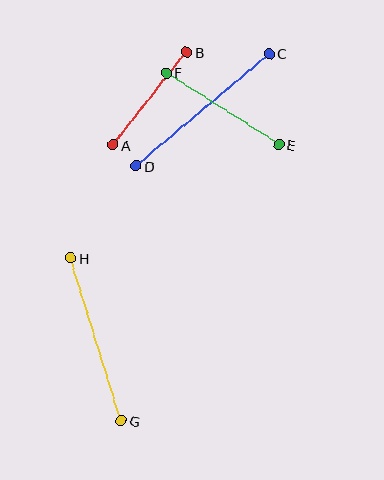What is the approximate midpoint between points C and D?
The midpoint is at approximately (203, 110) pixels.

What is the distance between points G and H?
The distance is approximately 170 pixels.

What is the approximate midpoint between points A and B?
The midpoint is at approximately (150, 99) pixels.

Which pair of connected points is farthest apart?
Points C and D are farthest apart.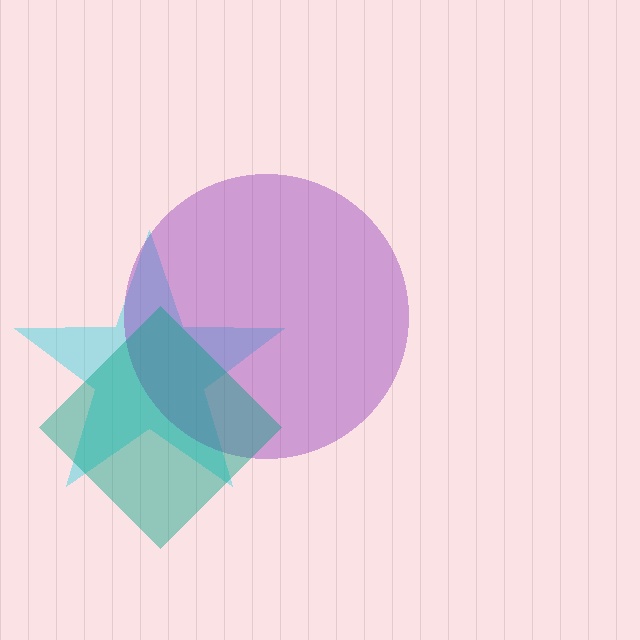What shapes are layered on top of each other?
The layered shapes are: a cyan star, a purple circle, a teal diamond.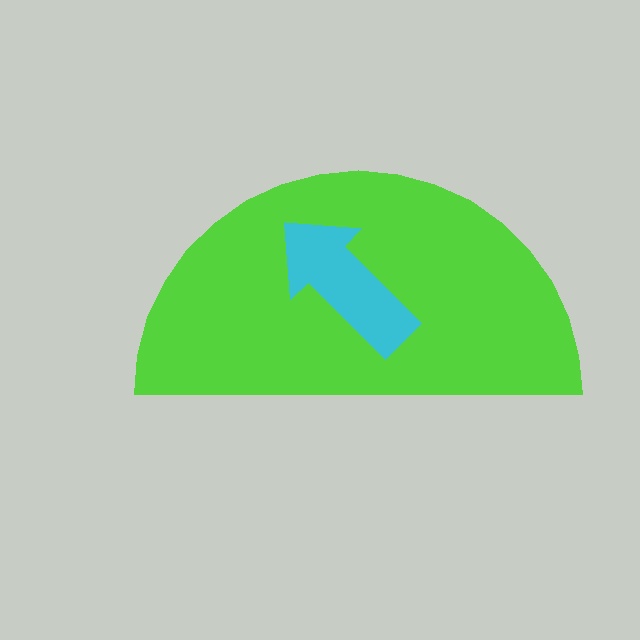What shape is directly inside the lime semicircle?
The cyan arrow.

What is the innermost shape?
The cyan arrow.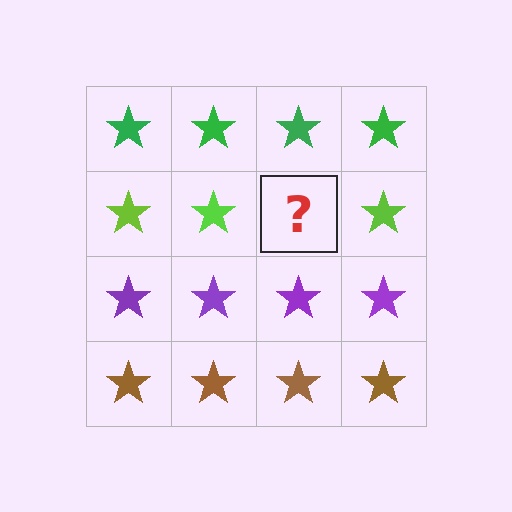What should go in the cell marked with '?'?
The missing cell should contain a lime star.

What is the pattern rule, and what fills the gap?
The rule is that each row has a consistent color. The gap should be filled with a lime star.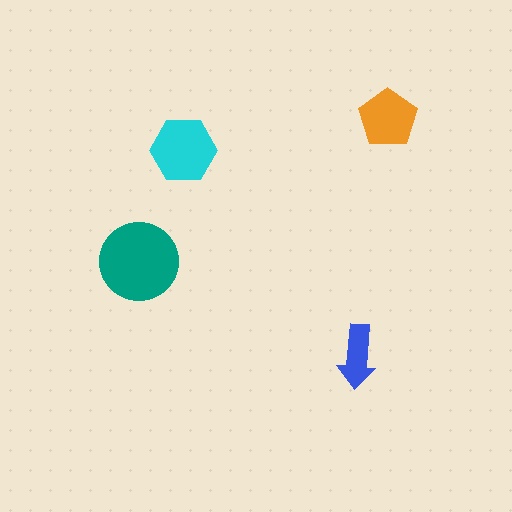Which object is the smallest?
The blue arrow.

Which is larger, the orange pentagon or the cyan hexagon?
The cyan hexagon.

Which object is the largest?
The teal circle.